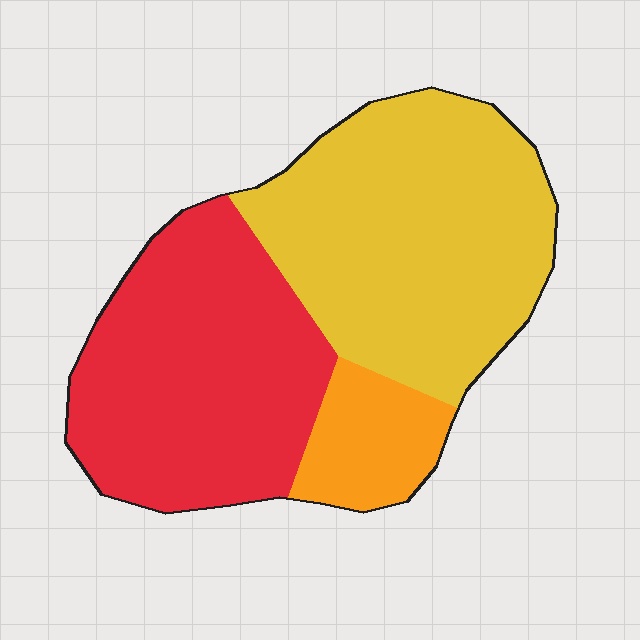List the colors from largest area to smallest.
From largest to smallest: yellow, red, orange.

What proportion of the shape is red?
Red covers around 40% of the shape.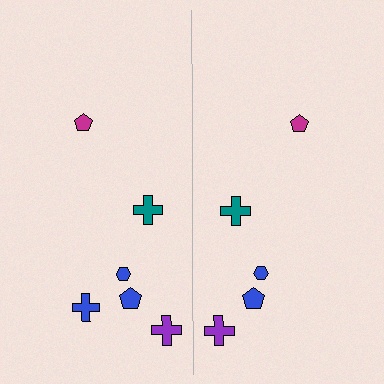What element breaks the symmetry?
A blue cross is missing from the right side.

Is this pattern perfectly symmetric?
No, the pattern is not perfectly symmetric. A blue cross is missing from the right side.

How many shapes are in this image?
There are 11 shapes in this image.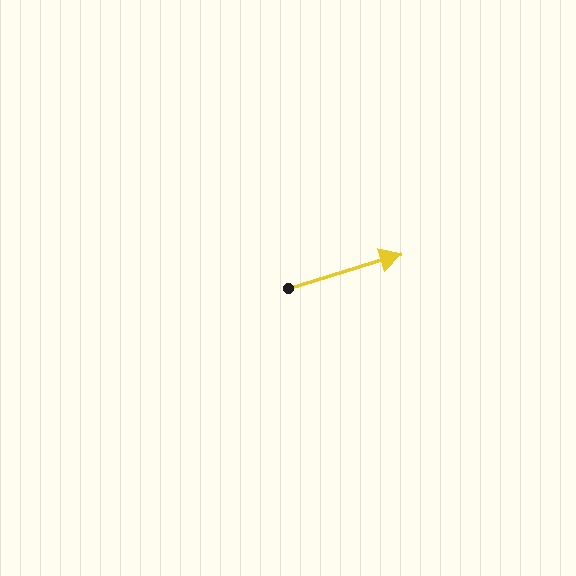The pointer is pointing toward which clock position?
Roughly 2 o'clock.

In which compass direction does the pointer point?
East.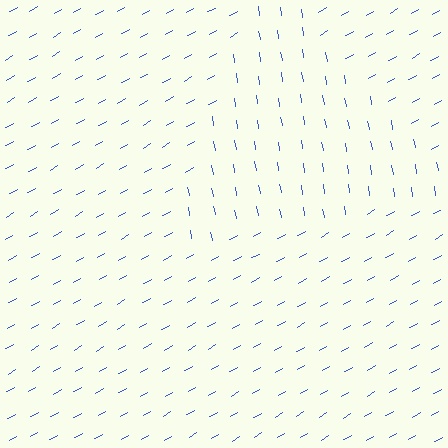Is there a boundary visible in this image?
Yes, there is a texture boundary formed by a change in line orientation.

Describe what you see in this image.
The image is filled with small blue line segments. A triangle region in the image has lines oriented differently from the surrounding lines, creating a visible texture boundary.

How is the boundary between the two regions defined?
The boundary is defined purely by a change in line orientation (approximately 70 degrees difference). All lines are the same color and thickness.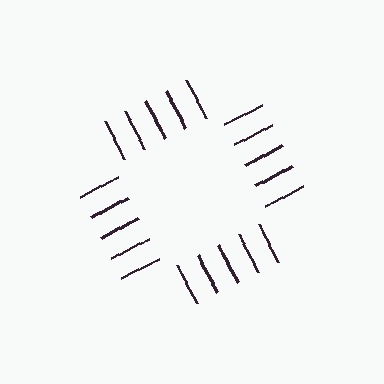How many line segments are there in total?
20 — 5 along each of the 4 edges.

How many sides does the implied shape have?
4 sides — the line-ends trace a square.